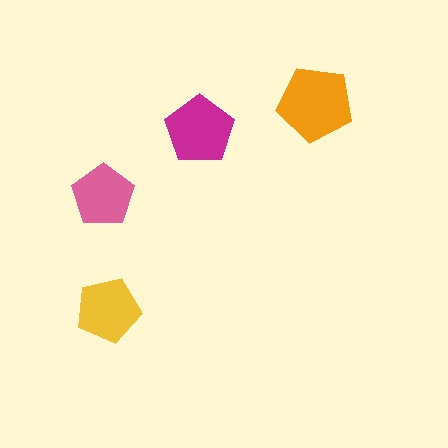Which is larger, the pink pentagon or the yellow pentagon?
The yellow one.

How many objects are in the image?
There are 4 objects in the image.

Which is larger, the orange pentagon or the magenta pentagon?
The orange one.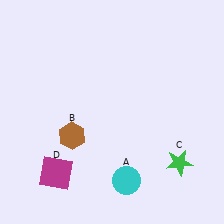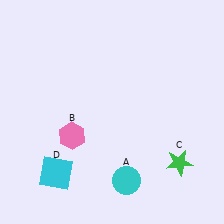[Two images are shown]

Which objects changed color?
B changed from brown to pink. D changed from magenta to cyan.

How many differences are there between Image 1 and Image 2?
There are 2 differences between the two images.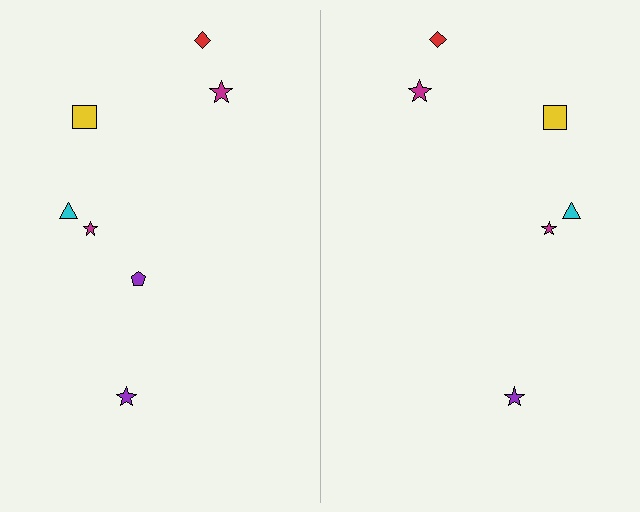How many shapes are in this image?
There are 13 shapes in this image.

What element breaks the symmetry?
A purple pentagon is missing from the right side.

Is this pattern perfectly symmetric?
No, the pattern is not perfectly symmetric. A purple pentagon is missing from the right side.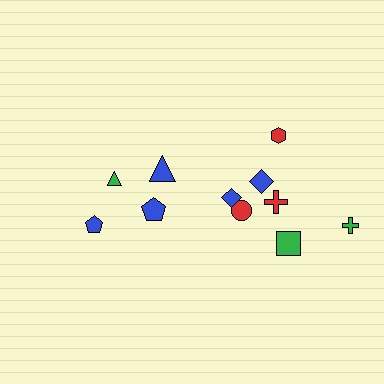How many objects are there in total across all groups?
There are 11 objects.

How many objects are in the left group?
There are 4 objects.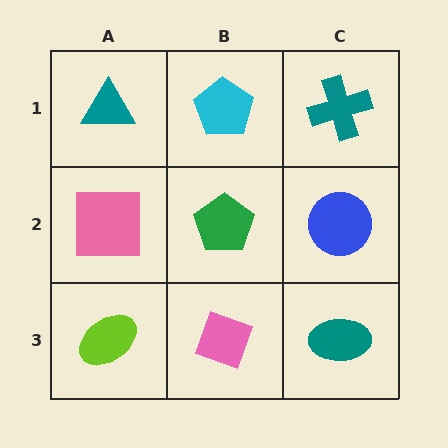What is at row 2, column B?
A green pentagon.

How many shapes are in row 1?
3 shapes.